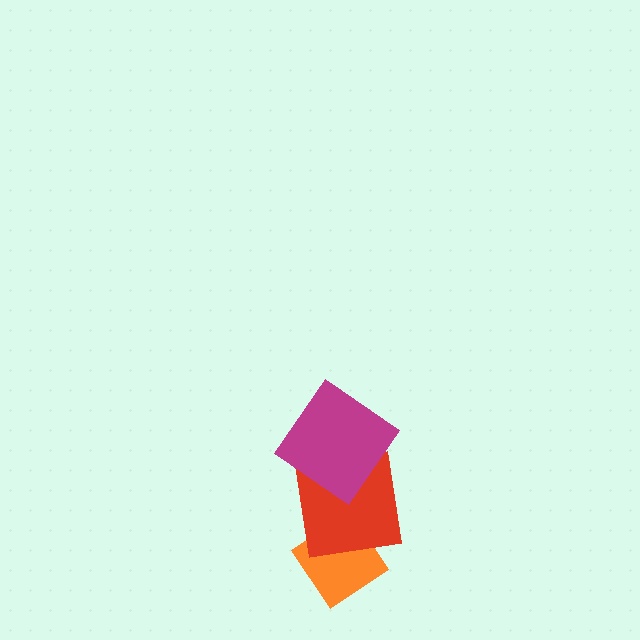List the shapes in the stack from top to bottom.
From top to bottom: the magenta diamond, the red square, the orange diamond.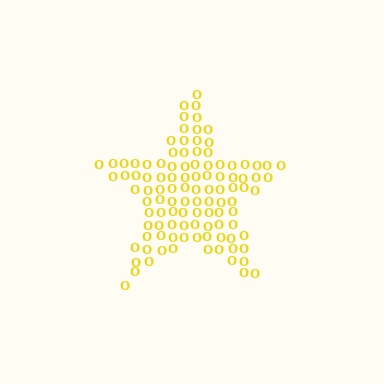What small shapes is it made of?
It is made of small letter O's.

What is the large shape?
The large shape is a star.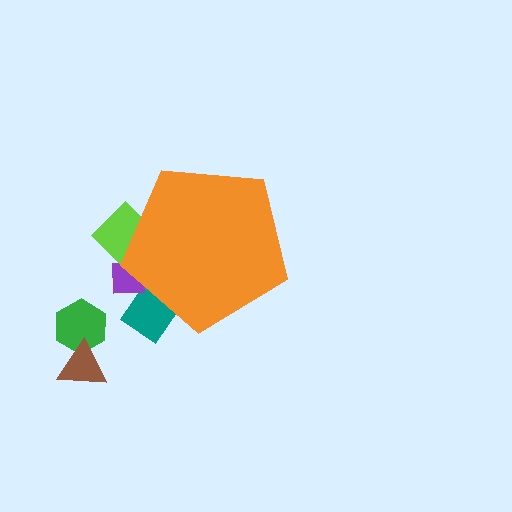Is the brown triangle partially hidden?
No, the brown triangle is fully visible.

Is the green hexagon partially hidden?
No, the green hexagon is fully visible.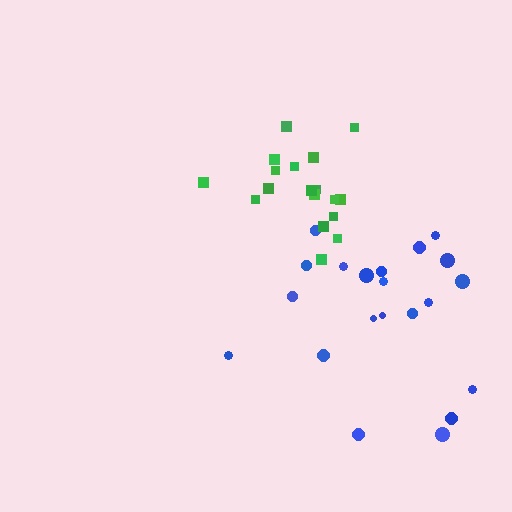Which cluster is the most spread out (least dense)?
Blue.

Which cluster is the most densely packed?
Green.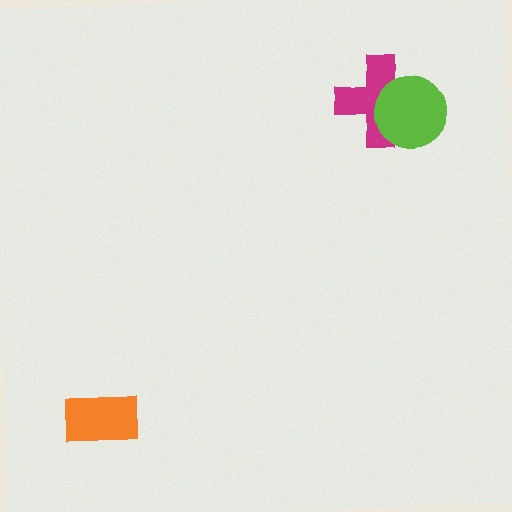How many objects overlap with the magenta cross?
1 object overlaps with the magenta cross.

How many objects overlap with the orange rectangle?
0 objects overlap with the orange rectangle.